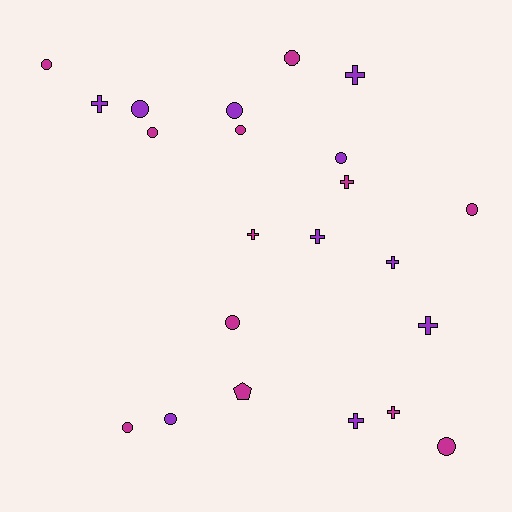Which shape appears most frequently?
Circle, with 12 objects.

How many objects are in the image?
There are 22 objects.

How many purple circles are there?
There are 4 purple circles.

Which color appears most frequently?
Magenta, with 12 objects.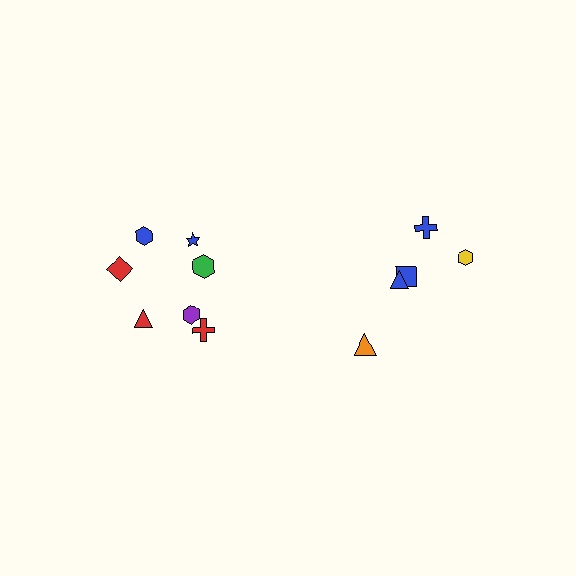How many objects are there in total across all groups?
There are 12 objects.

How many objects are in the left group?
There are 7 objects.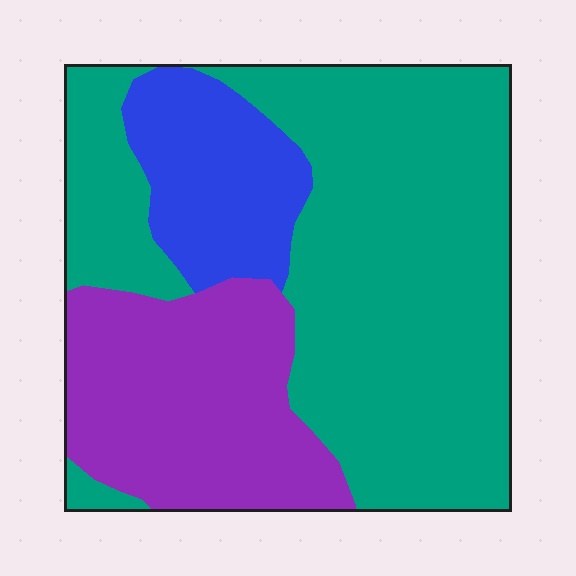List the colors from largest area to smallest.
From largest to smallest: teal, purple, blue.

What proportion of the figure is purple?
Purple covers around 25% of the figure.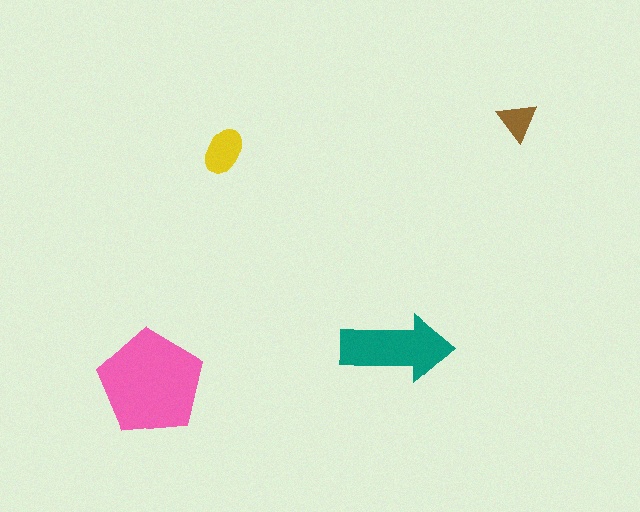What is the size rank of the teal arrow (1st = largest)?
2nd.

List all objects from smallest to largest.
The brown triangle, the yellow ellipse, the teal arrow, the pink pentagon.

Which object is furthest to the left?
The pink pentagon is leftmost.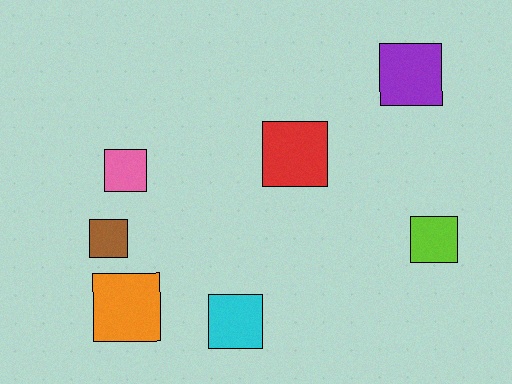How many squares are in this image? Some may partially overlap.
There are 7 squares.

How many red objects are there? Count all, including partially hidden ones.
There is 1 red object.